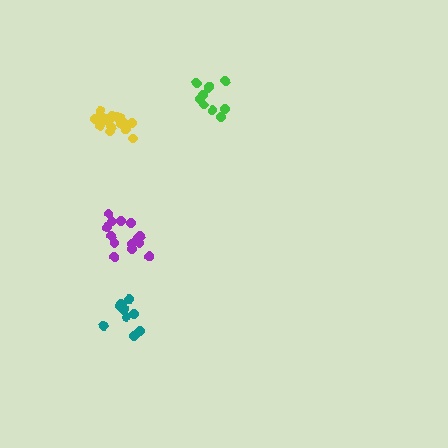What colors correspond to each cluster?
The clusters are colored: yellow, teal, green, purple.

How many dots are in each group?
Group 1: 17 dots, Group 2: 11 dots, Group 3: 11 dots, Group 4: 14 dots (53 total).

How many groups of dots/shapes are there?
There are 4 groups.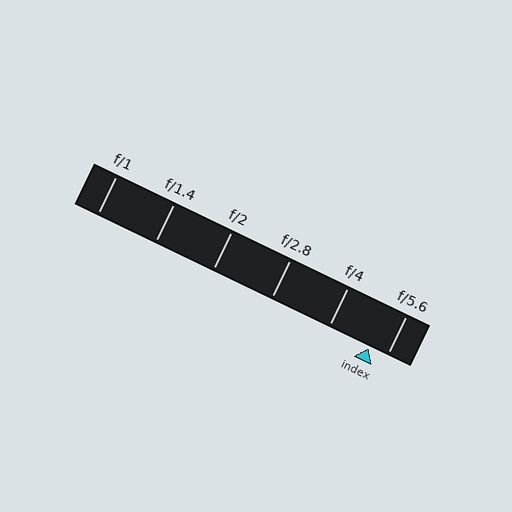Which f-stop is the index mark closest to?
The index mark is closest to f/5.6.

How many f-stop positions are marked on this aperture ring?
There are 6 f-stop positions marked.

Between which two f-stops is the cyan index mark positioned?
The index mark is between f/4 and f/5.6.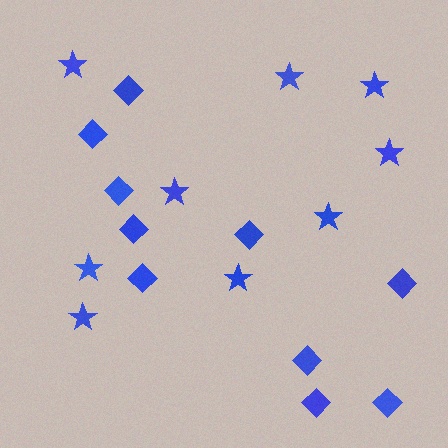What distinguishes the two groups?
There are 2 groups: one group of stars (9) and one group of diamonds (10).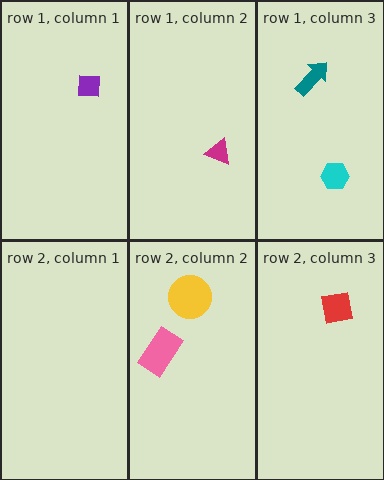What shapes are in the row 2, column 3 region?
The red square.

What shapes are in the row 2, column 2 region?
The pink rectangle, the yellow circle.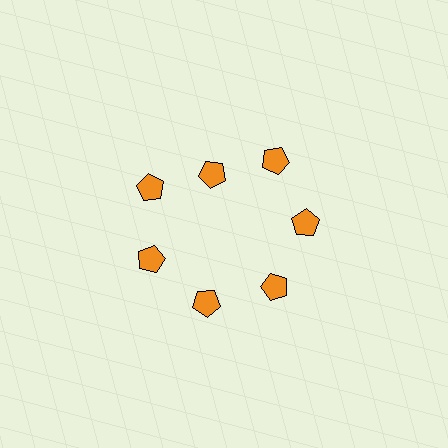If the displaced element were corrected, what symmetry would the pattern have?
It would have 7-fold rotational symmetry — the pattern would map onto itself every 51 degrees.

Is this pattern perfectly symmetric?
No. The 7 orange pentagons are arranged in a ring, but one element near the 12 o'clock position is pulled inward toward the center, breaking the 7-fold rotational symmetry.